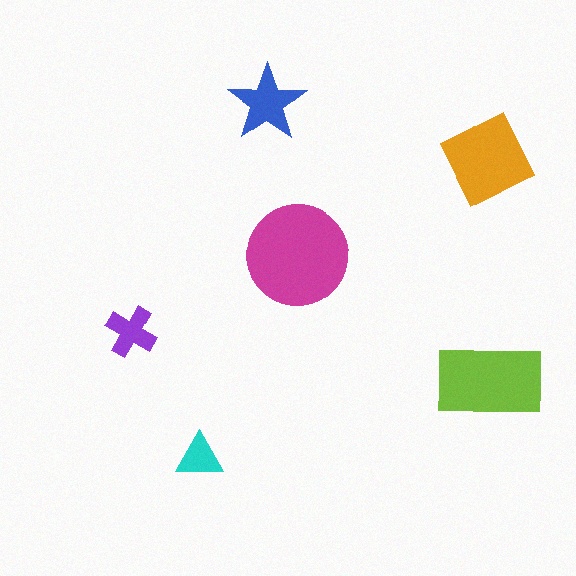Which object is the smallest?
The cyan triangle.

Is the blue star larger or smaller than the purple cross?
Larger.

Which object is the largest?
The magenta circle.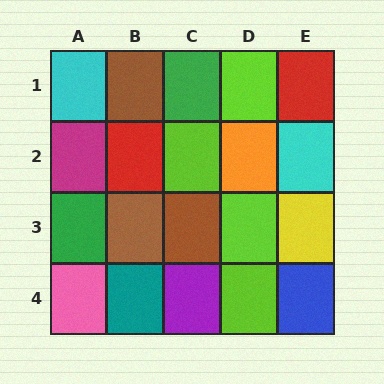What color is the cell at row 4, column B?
Teal.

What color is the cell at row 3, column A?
Green.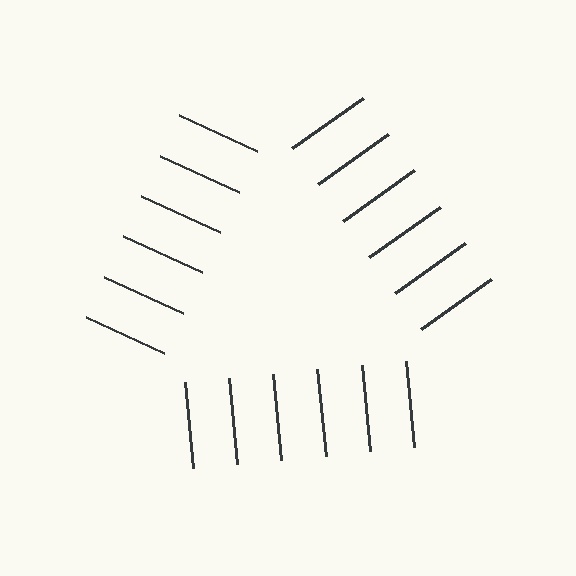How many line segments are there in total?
18 — 6 along each of the 3 edges.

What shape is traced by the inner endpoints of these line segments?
An illusory triangle — the line segments terminate on its edges but no continuous stroke is drawn.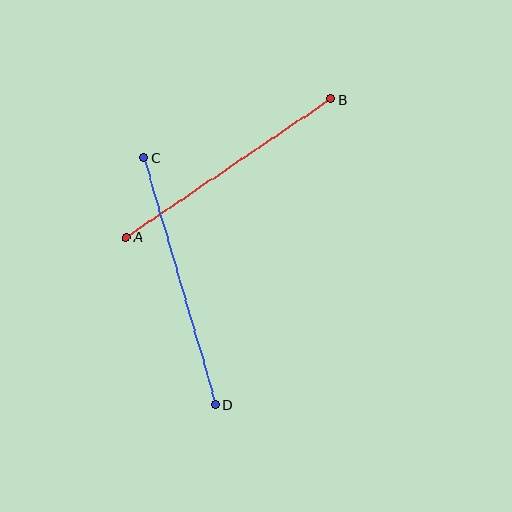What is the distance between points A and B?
The distance is approximately 247 pixels.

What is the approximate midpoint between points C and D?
The midpoint is at approximately (179, 281) pixels.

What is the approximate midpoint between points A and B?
The midpoint is at approximately (229, 168) pixels.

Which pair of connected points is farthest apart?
Points C and D are farthest apart.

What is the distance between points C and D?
The distance is approximately 257 pixels.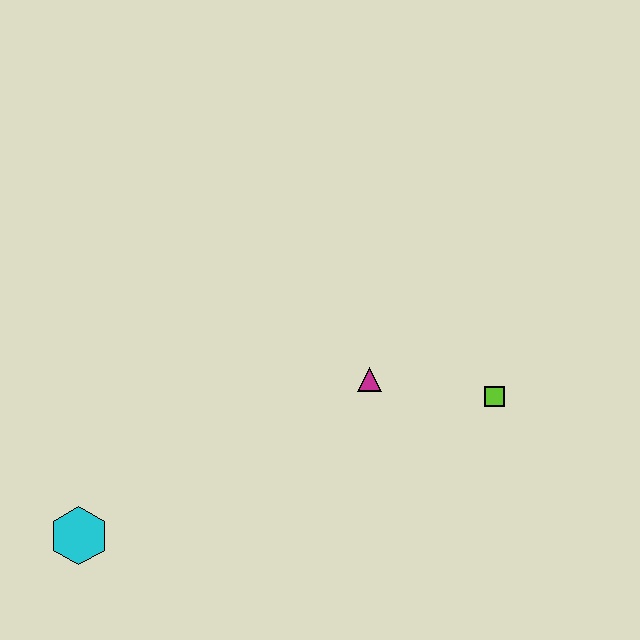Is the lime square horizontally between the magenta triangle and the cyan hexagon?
No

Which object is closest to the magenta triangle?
The lime square is closest to the magenta triangle.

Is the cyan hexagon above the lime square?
No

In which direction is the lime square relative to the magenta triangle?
The lime square is to the right of the magenta triangle.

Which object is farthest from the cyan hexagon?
The lime square is farthest from the cyan hexagon.